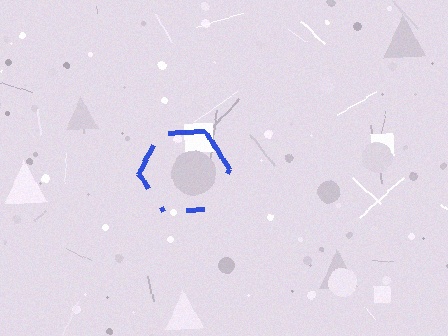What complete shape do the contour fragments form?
The contour fragments form a hexagon.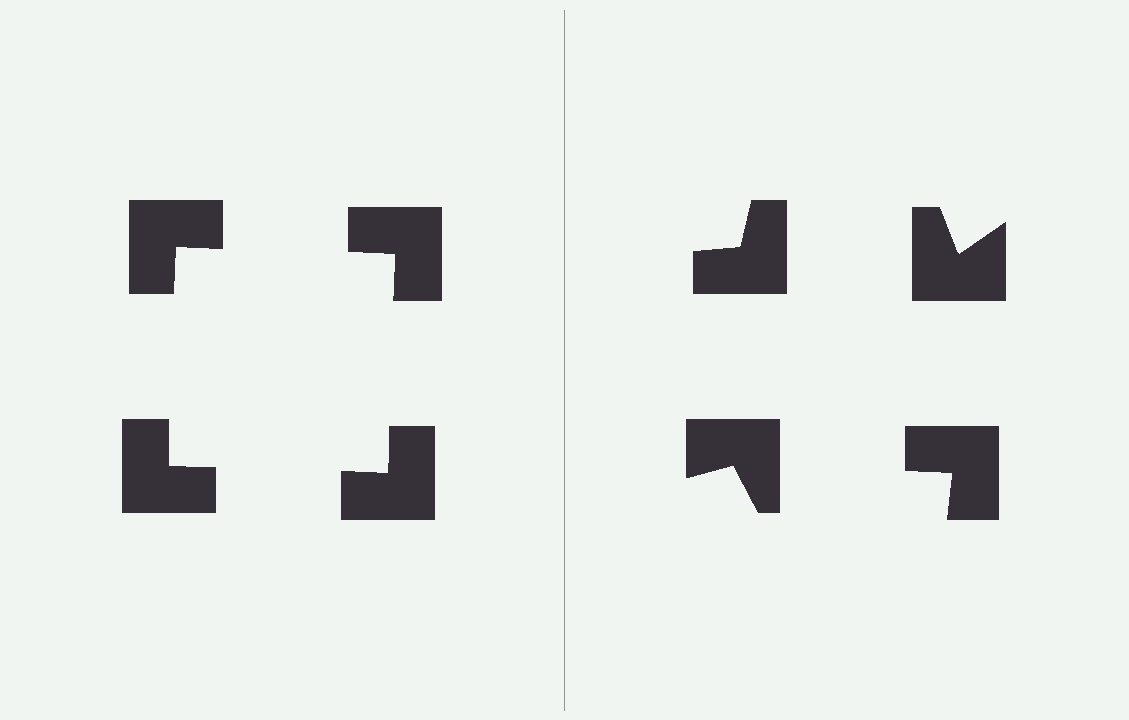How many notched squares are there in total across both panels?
8 — 4 on each side.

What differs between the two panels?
The notched squares are positioned identically on both sides; only the wedge orientations differ. On the left they align to a square; on the right they are misaligned.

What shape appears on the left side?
An illusory square.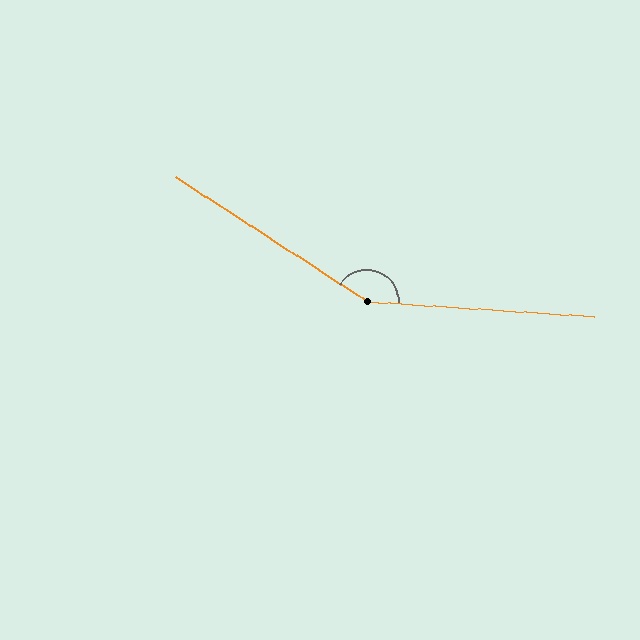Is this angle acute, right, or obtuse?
It is obtuse.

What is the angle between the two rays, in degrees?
Approximately 151 degrees.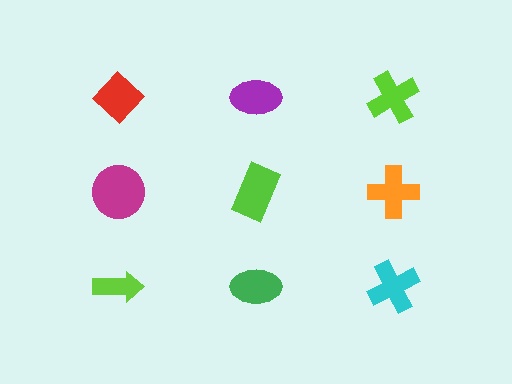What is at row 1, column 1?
A red diamond.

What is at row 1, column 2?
A purple ellipse.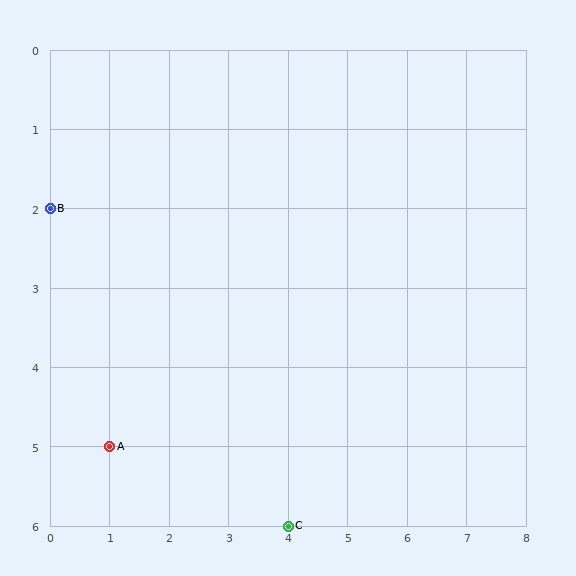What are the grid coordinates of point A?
Point A is at grid coordinates (1, 5).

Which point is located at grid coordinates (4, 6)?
Point C is at (4, 6).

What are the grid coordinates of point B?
Point B is at grid coordinates (0, 2).